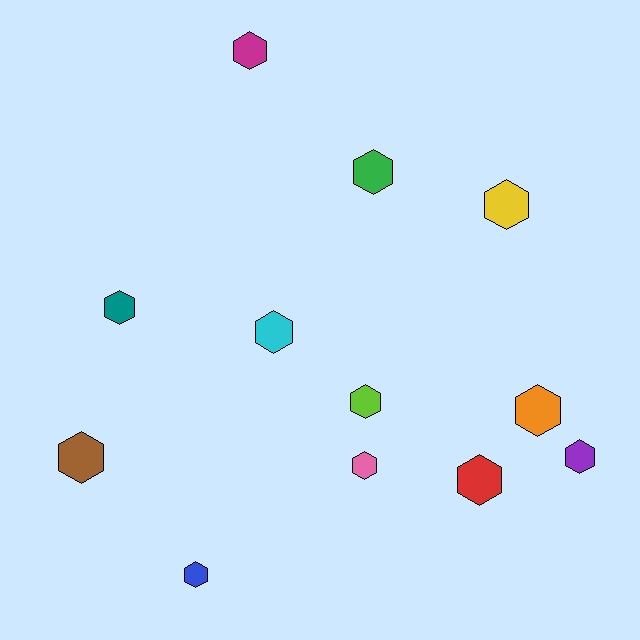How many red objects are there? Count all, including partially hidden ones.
There is 1 red object.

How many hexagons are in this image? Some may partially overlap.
There are 12 hexagons.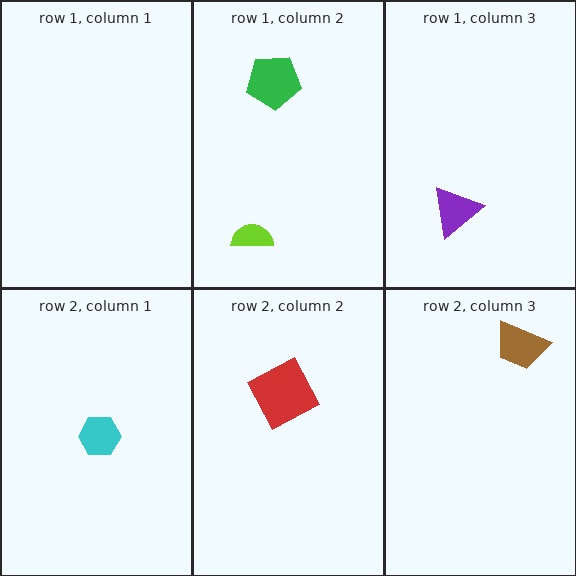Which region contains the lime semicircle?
The row 1, column 2 region.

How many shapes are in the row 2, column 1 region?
1.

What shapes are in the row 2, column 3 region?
The brown trapezoid.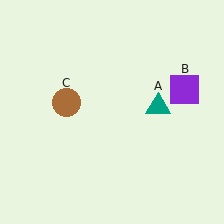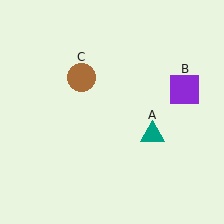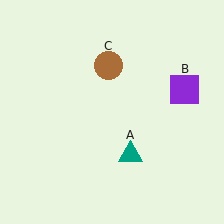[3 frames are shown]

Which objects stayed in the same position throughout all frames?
Purple square (object B) remained stationary.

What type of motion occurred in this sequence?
The teal triangle (object A), brown circle (object C) rotated clockwise around the center of the scene.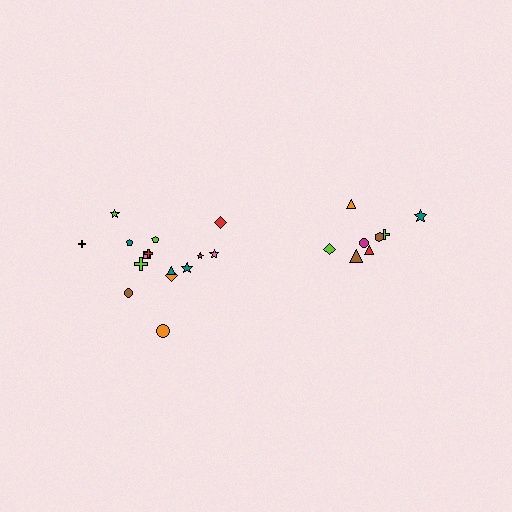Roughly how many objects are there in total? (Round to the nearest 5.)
Roughly 25 objects in total.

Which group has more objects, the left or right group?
The left group.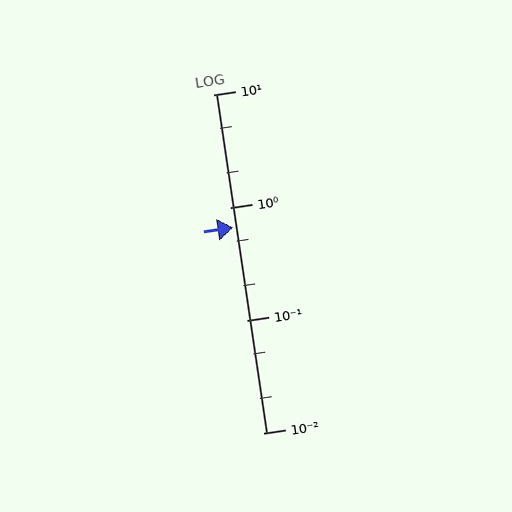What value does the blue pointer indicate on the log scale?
The pointer indicates approximately 0.66.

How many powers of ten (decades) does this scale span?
The scale spans 3 decades, from 0.01 to 10.